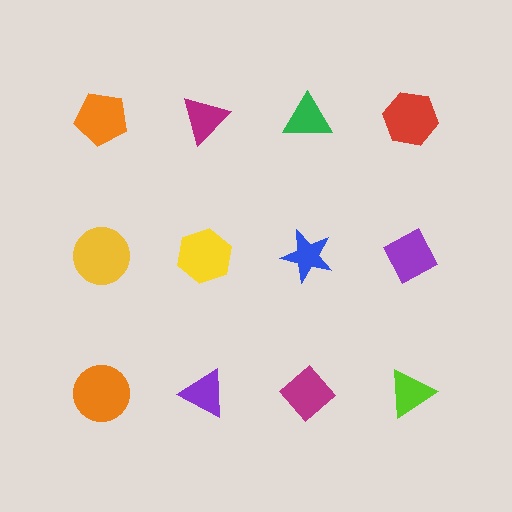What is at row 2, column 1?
A yellow circle.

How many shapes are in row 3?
4 shapes.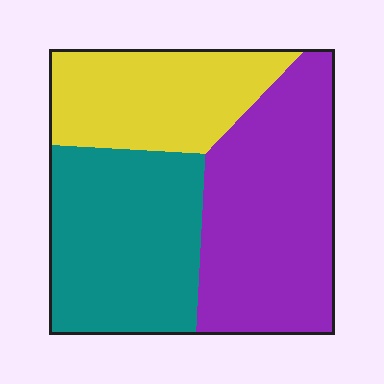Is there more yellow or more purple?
Purple.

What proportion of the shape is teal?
Teal covers 34% of the shape.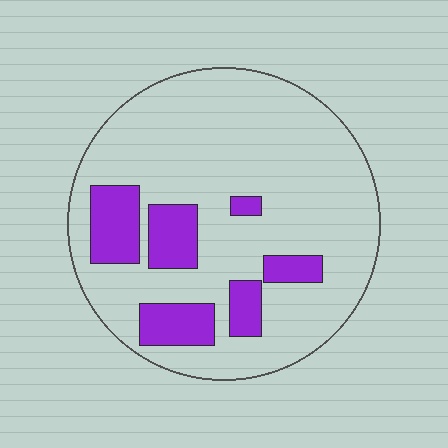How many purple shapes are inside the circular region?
6.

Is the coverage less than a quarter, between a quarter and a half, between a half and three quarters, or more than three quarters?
Less than a quarter.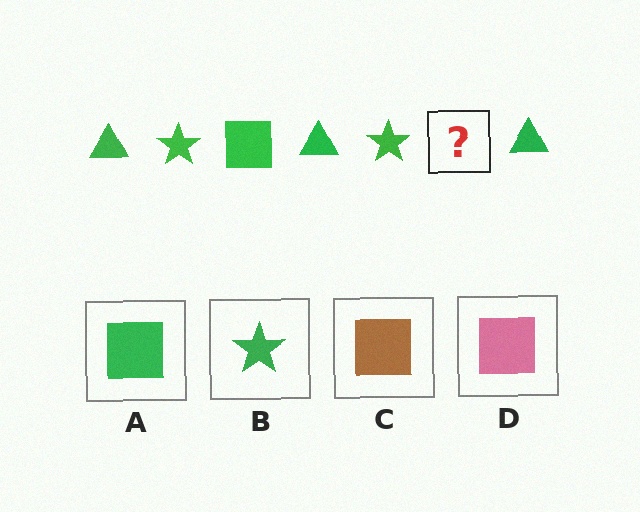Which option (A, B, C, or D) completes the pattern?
A.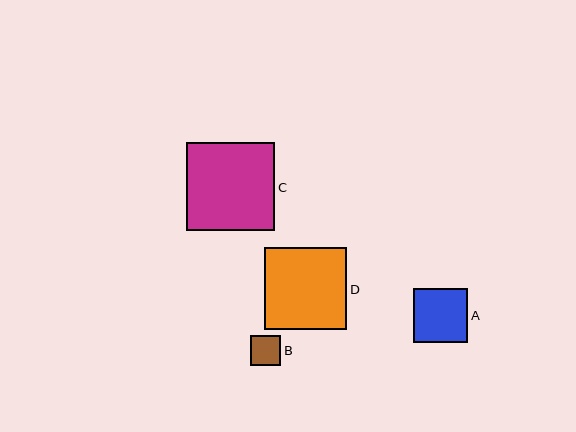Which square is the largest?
Square C is the largest with a size of approximately 88 pixels.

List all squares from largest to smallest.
From largest to smallest: C, D, A, B.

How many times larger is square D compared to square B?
Square D is approximately 2.7 times the size of square B.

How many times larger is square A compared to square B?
Square A is approximately 1.8 times the size of square B.